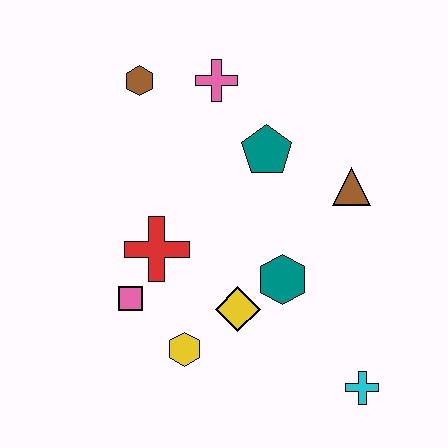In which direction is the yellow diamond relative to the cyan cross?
The yellow diamond is to the left of the cyan cross.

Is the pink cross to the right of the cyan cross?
No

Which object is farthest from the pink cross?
The cyan cross is farthest from the pink cross.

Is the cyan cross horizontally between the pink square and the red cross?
No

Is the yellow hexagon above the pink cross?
No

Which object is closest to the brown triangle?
The teal pentagon is closest to the brown triangle.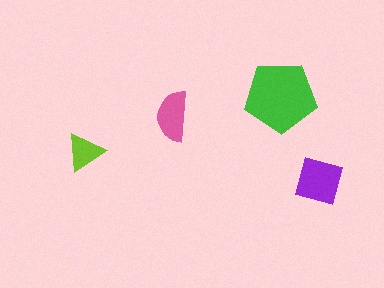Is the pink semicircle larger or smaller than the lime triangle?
Larger.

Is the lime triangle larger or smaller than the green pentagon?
Smaller.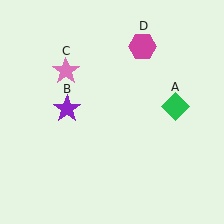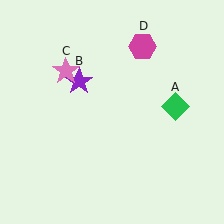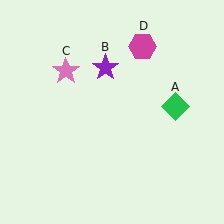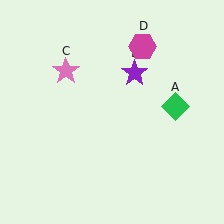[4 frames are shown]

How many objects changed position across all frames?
1 object changed position: purple star (object B).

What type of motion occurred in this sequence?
The purple star (object B) rotated clockwise around the center of the scene.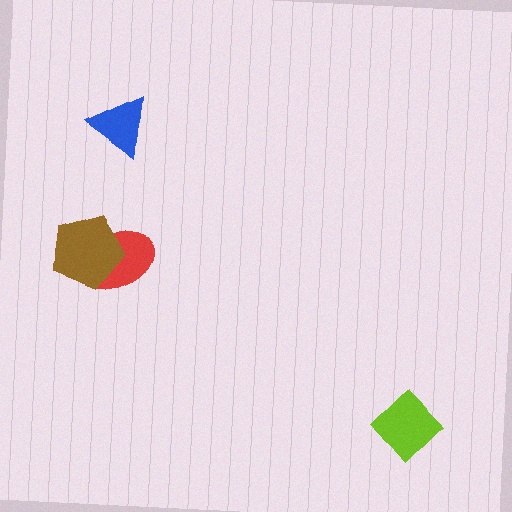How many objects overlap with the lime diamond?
0 objects overlap with the lime diamond.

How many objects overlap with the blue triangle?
0 objects overlap with the blue triangle.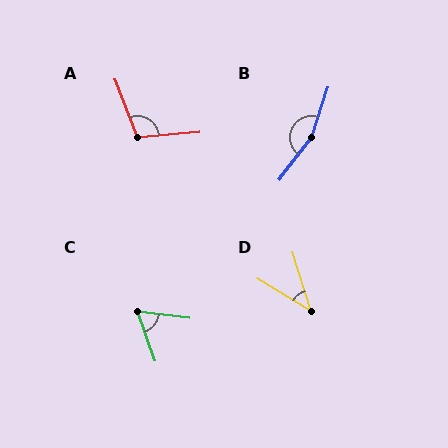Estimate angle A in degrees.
Approximately 106 degrees.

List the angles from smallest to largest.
D (42°), C (63°), A (106°), B (161°).